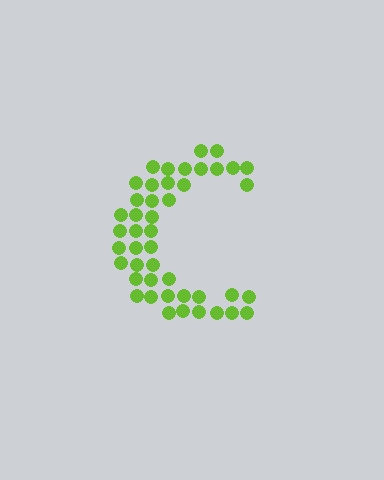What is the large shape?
The large shape is the letter C.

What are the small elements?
The small elements are circles.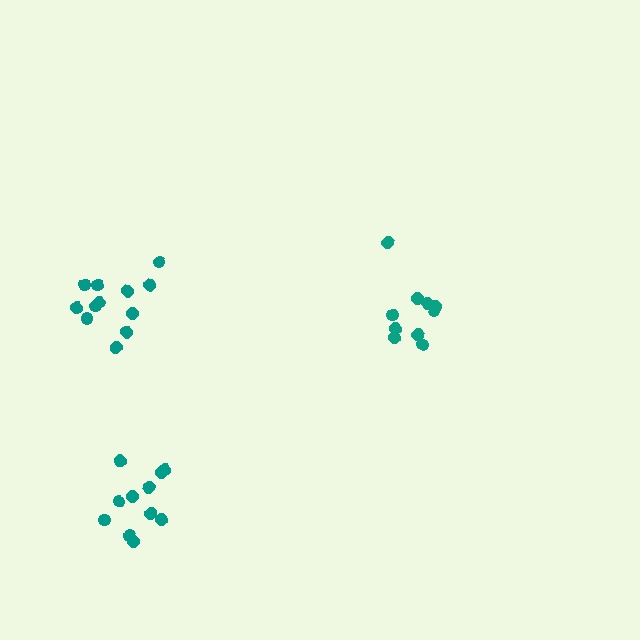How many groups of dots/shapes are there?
There are 3 groups.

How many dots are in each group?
Group 1: 10 dots, Group 2: 11 dots, Group 3: 12 dots (33 total).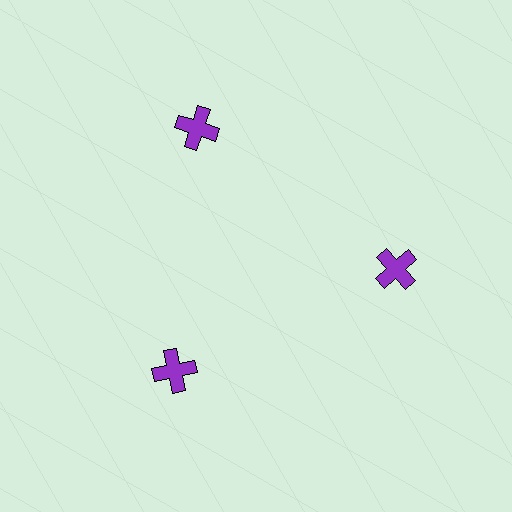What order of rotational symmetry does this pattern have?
This pattern has 3-fold rotational symmetry.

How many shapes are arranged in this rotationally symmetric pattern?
There are 3 shapes, arranged in 3 groups of 1.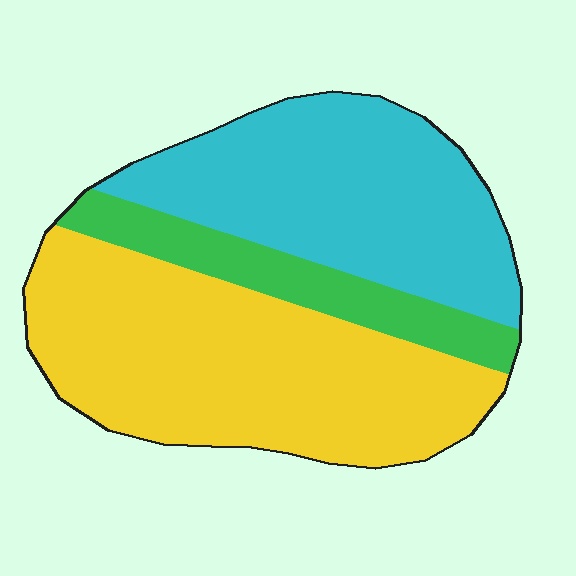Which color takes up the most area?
Yellow, at roughly 50%.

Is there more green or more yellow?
Yellow.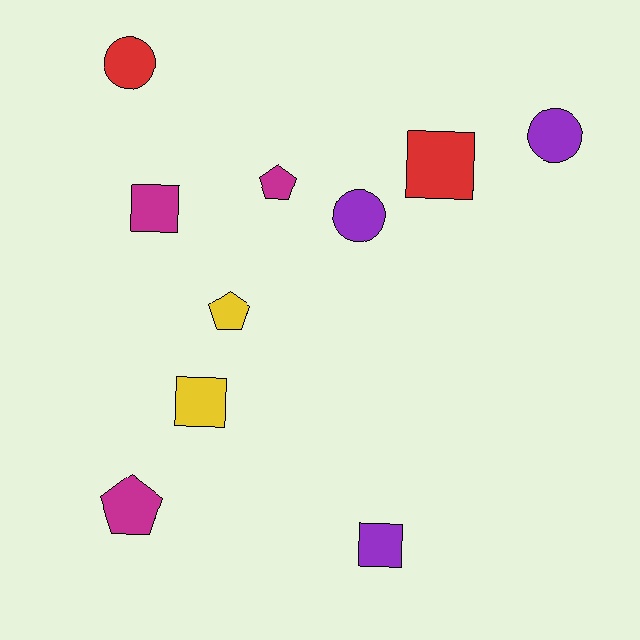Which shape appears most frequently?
Square, with 4 objects.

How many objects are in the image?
There are 10 objects.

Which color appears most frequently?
Magenta, with 3 objects.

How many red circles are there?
There is 1 red circle.